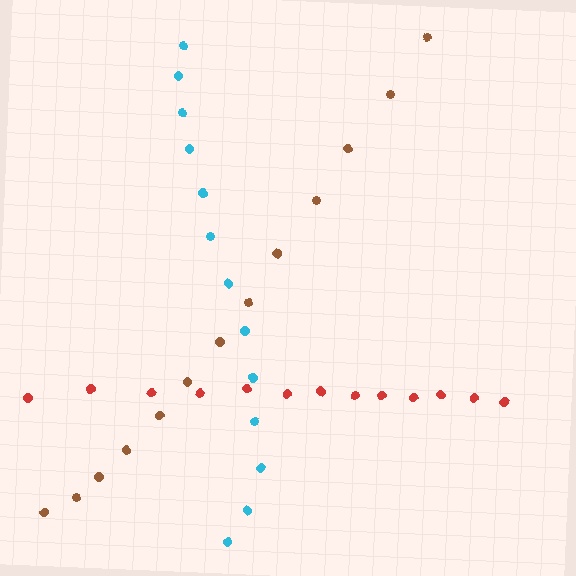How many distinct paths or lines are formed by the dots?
There are 3 distinct paths.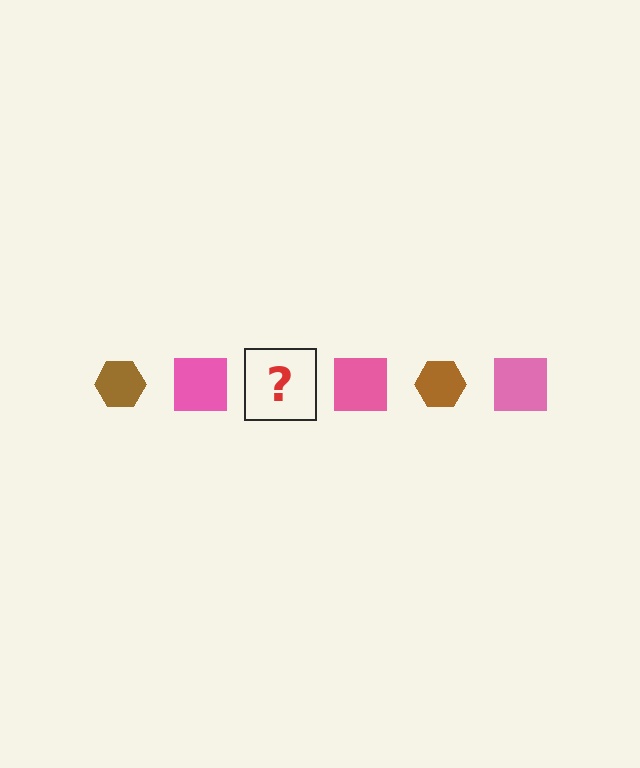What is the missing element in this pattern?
The missing element is a brown hexagon.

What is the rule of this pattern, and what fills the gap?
The rule is that the pattern alternates between brown hexagon and pink square. The gap should be filled with a brown hexagon.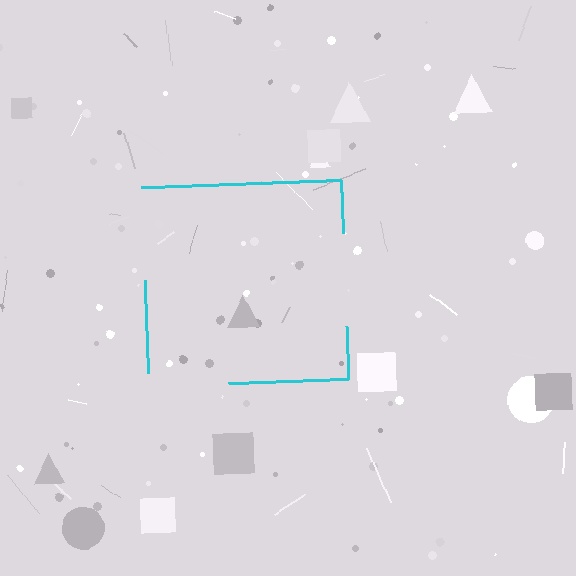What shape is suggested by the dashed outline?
The dashed outline suggests a square.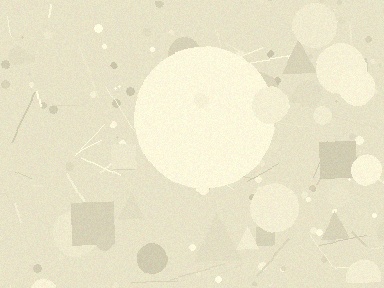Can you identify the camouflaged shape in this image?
The camouflaged shape is a circle.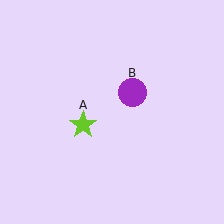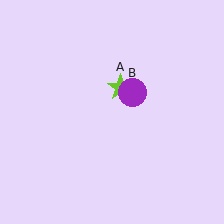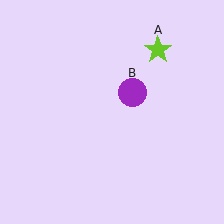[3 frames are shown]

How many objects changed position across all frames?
1 object changed position: lime star (object A).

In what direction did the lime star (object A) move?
The lime star (object A) moved up and to the right.